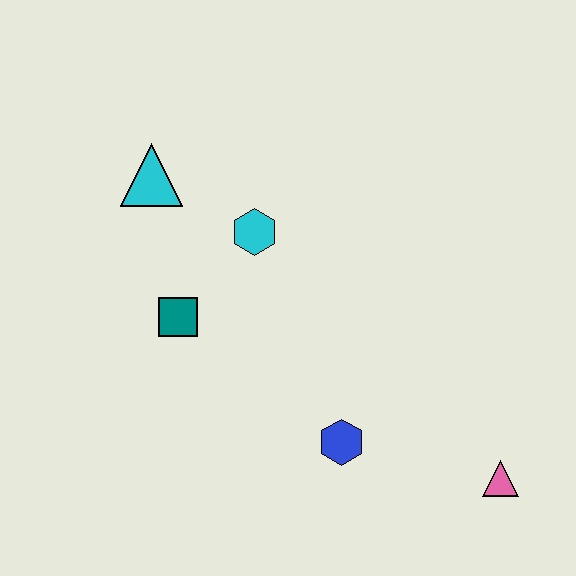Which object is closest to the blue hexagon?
The pink triangle is closest to the blue hexagon.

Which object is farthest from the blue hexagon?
The cyan triangle is farthest from the blue hexagon.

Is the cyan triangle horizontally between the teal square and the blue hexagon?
No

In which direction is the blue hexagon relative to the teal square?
The blue hexagon is to the right of the teal square.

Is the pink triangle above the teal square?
No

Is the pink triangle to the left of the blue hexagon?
No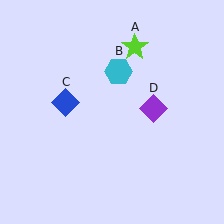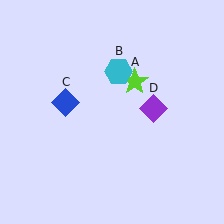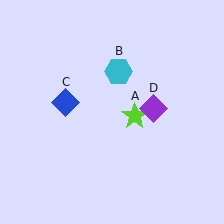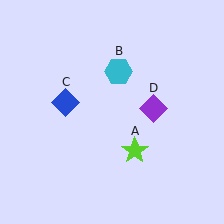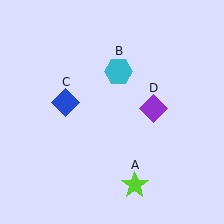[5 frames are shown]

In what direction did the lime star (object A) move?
The lime star (object A) moved down.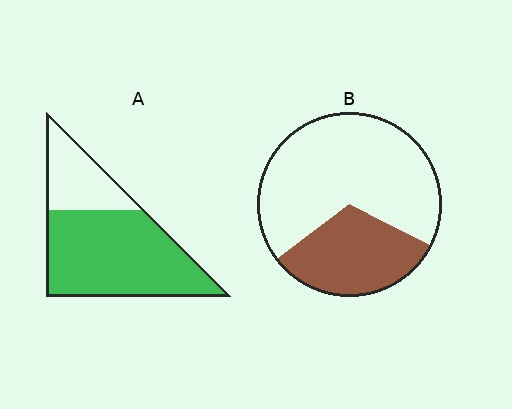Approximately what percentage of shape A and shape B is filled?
A is approximately 70% and B is approximately 30%.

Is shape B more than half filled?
No.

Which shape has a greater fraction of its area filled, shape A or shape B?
Shape A.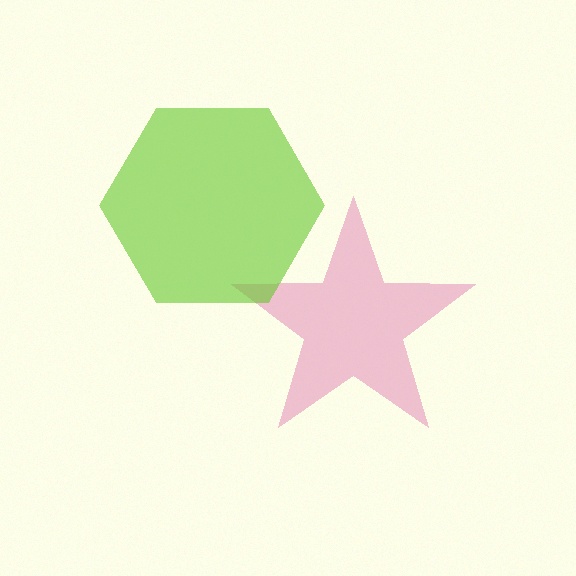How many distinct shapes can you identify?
There are 2 distinct shapes: a pink star, a lime hexagon.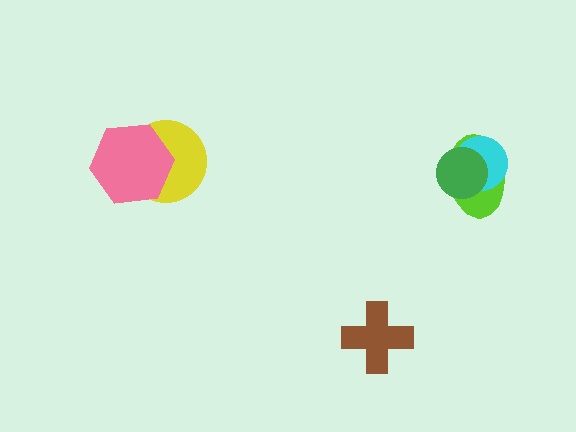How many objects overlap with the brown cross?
0 objects overlap with the brown cross.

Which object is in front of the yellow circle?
The pink hexagon is in front of the yellow circle.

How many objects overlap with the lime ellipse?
2 objects overlap with the lime ellipse.